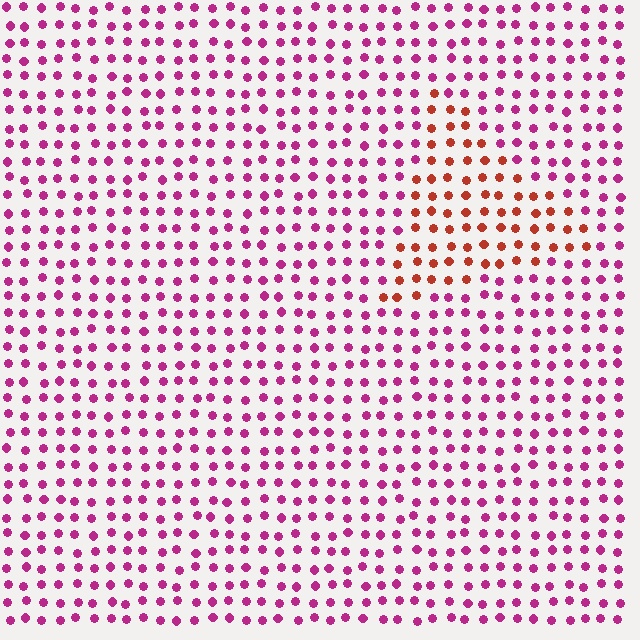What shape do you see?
I see a triangle.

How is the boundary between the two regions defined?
The boundary is defined purely by a slight shift in hue (about 47 degrees). Spacing, size, and orientation are identical on both sides.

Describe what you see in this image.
The image is filled with small magenta elements in a uniform arrangement. A triangle-shaped region is visible where the elements are tinted to a slightly different hue, forming a subtle color boundary.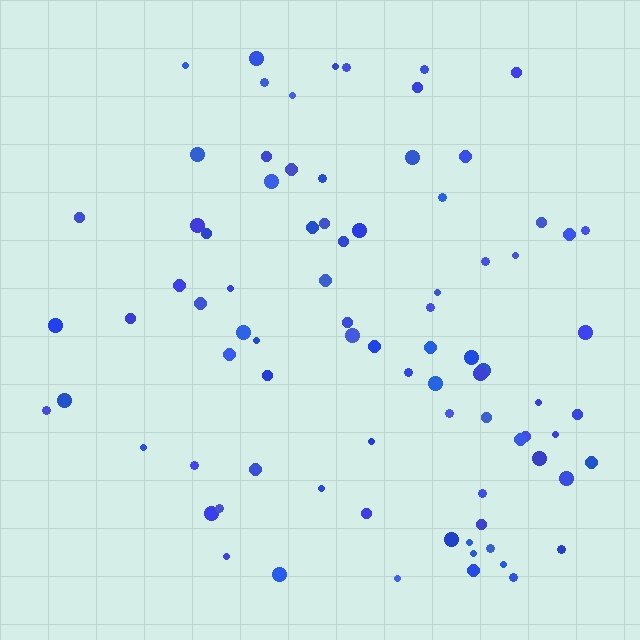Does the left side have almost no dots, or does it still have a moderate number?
Still a moderate number, just noticeably fewer than the right.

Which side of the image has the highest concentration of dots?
The right.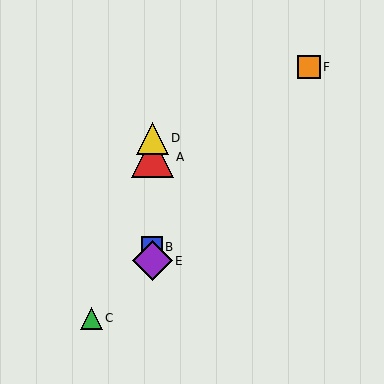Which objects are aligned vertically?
Objects A, B, D, E are aligned vertically.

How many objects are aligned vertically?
4 objects (A, B, D, E) are aligned vertically.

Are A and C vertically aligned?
No, A is at x≈152 and C is at x≈91.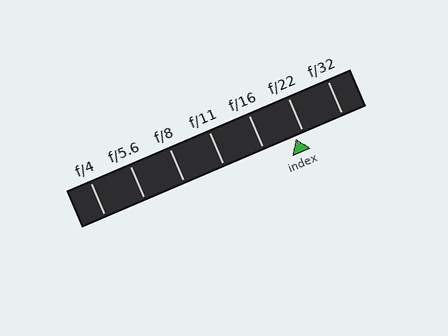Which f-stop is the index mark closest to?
The index mark is closest to f/22.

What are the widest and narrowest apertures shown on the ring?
The widest aperture shown is f/4 and the narrowest is f/32.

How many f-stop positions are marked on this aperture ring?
There are 7 f-stop positions marked.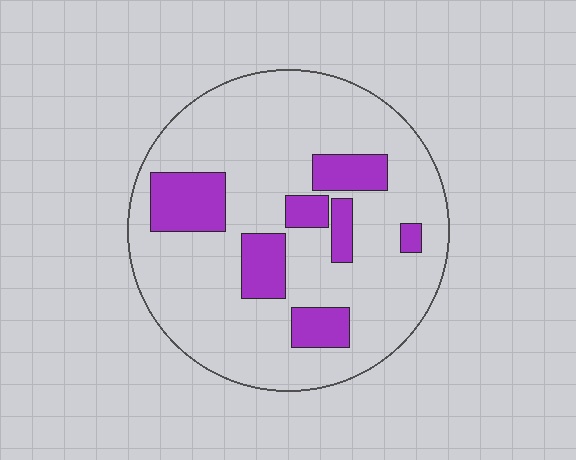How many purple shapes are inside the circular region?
7.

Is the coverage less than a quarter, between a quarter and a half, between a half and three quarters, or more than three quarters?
Less than a quarter.